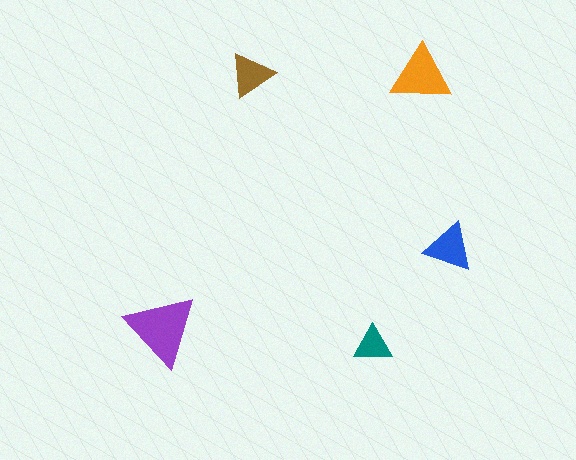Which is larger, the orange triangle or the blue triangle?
The orange one.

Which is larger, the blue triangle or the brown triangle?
The blue one.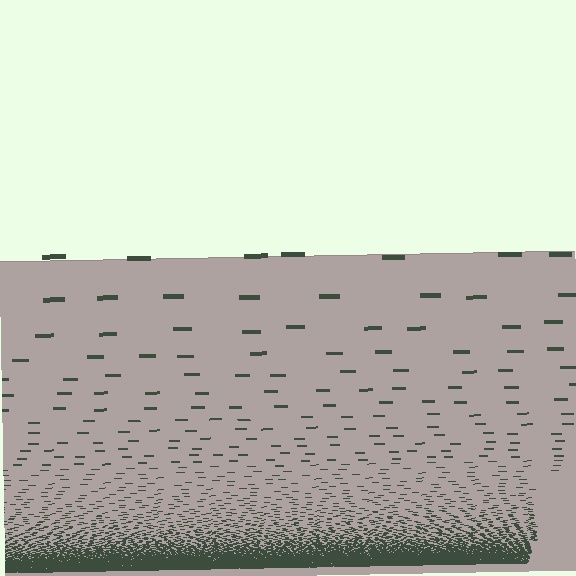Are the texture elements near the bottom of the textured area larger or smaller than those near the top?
Smaller. The gradient is inverted — elements near the bottom are smaller and denser.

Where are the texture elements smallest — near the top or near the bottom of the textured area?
Near the bottom.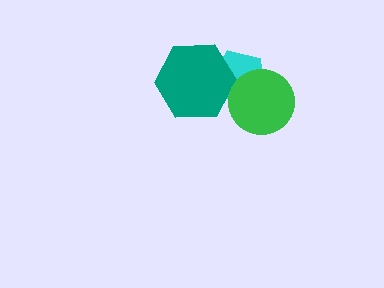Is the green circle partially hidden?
No, no other shape covers it.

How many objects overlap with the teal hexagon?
1 object overlaps with the teal hexagon.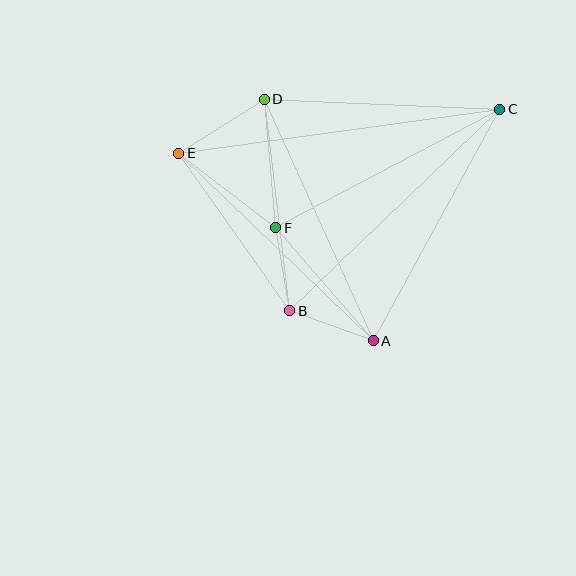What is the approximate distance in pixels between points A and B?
The distance between A and B is approximately 89 pixels.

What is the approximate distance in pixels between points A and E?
The distance between A and E is approximately 270 pixels.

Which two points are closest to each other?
Points B and F are closest to each other.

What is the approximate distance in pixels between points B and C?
The distance between B and C is approximately 291 pixels.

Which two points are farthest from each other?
Points C and E are farthest from each other.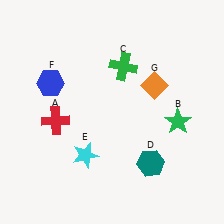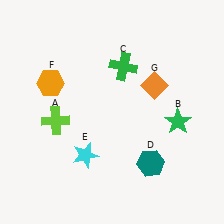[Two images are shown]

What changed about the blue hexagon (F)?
In Image 1, F is blue. In Image 2, it changed to orange.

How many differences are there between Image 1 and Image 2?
There are 2 differences between the two images.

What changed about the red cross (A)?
In Image 1, A is red. In Image 2, it changed to lime.